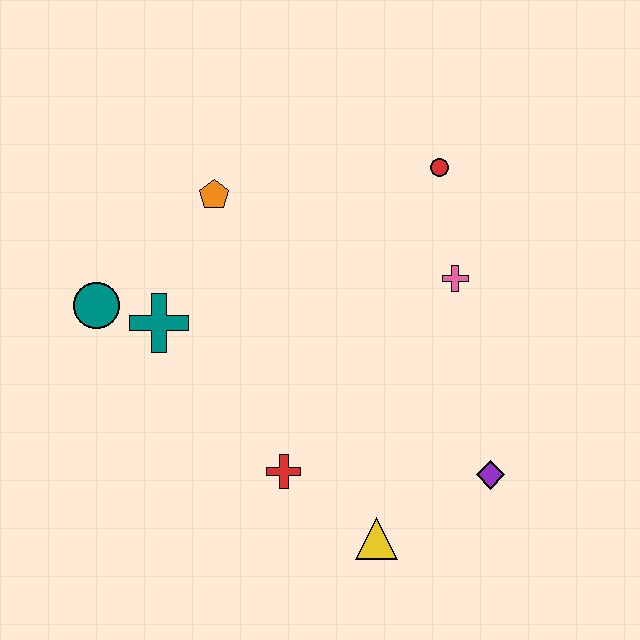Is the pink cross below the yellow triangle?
No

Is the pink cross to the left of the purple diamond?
Yes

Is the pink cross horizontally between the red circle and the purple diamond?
Yes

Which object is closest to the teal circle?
The teal cross is closest to the teal circle.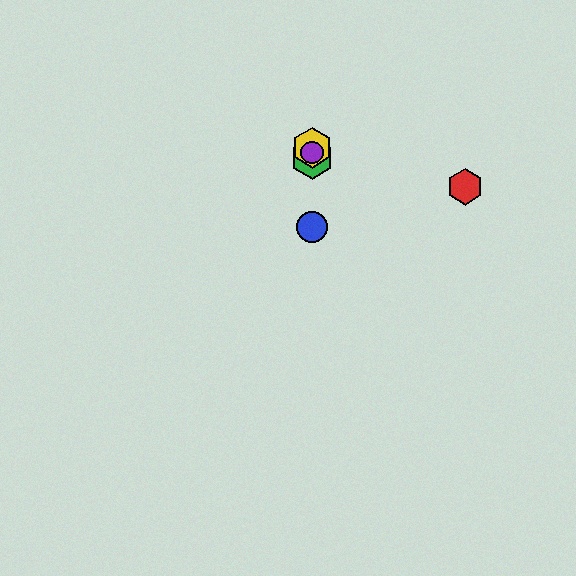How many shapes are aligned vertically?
4 shapes (the blue circle, the green hexagon, the yellow hexagon, the purple circle) are aligned vertically.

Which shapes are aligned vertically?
The blue circle, the green hexagon, the yellow hexagon, the purple circle are aligned vertically.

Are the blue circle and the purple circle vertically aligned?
Yes, both are at x≈312.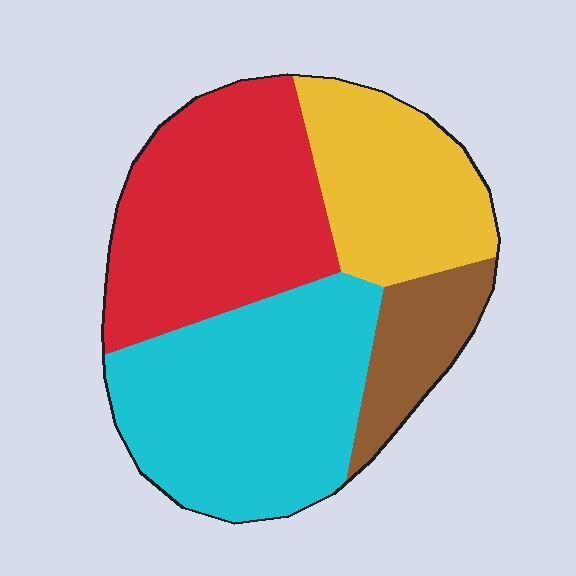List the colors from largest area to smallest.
From largest to smallest: cyan, red, yellow, brown.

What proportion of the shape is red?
Red takes up about one third (1/3) of the shape.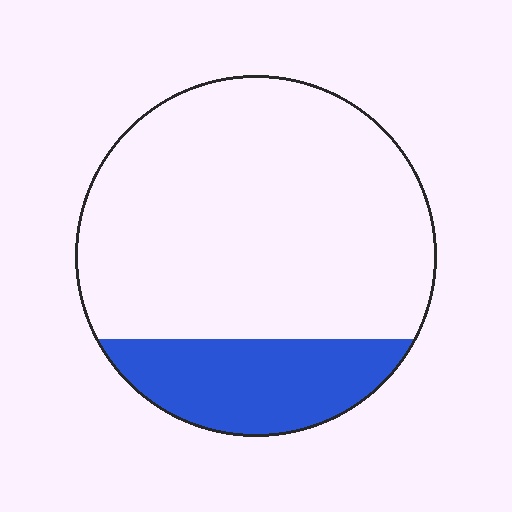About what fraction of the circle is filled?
About one fifth (1/5).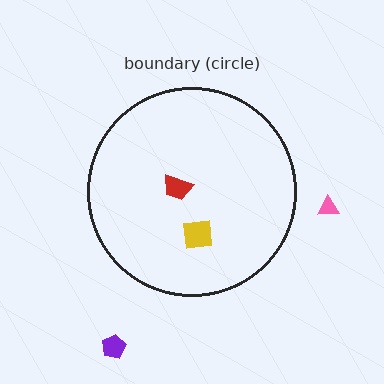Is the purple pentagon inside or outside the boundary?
Outside.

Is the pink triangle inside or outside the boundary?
Outside.